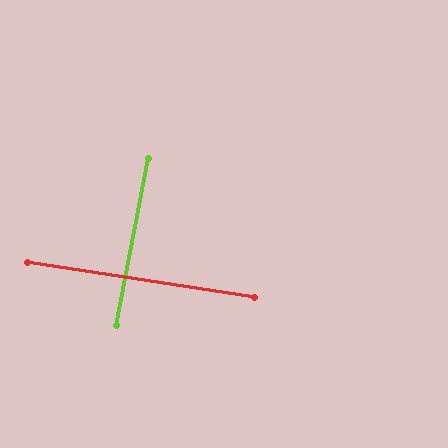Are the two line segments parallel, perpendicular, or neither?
Perpendicular — they meet at approximately 88°.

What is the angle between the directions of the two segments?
Approximately 88 degrees.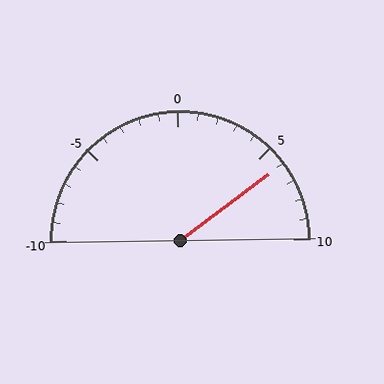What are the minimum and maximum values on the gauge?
The gauge ranges from -10 to 10.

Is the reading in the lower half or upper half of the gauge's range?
The reading is in the upper half of the range (-10 to 10).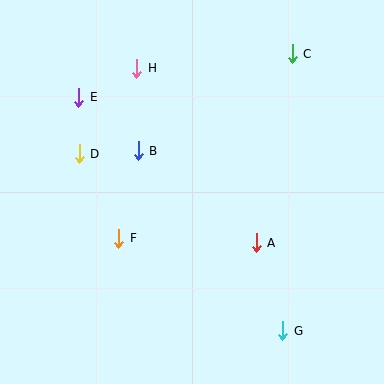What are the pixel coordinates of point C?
Point C is at (292, 54).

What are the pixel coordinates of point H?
Point H is at (137, 68).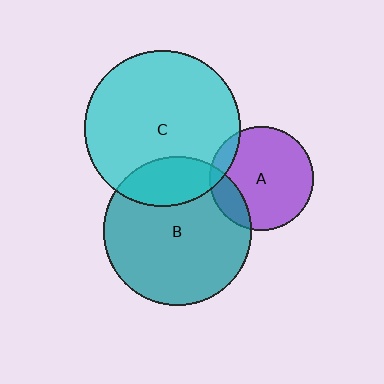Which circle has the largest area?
Circle C (cyan).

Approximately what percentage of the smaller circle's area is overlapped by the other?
Approximately 15%.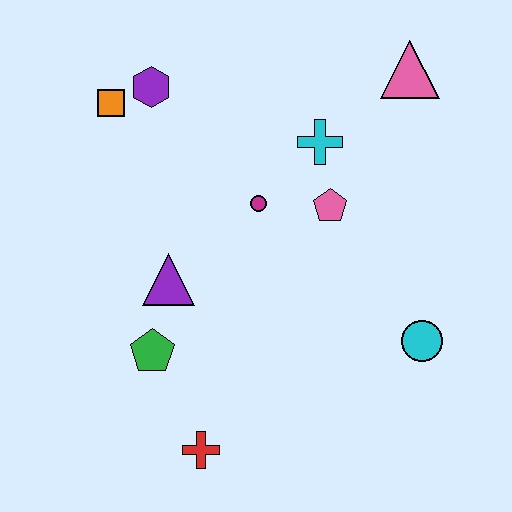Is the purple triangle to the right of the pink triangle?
No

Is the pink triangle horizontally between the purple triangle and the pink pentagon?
No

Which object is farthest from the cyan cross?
The red cross is farthest from the cyan cross.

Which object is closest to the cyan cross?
The pink pentagon is closest to the cyan cross.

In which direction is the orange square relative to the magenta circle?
The orange square is to the left of the magenta circle.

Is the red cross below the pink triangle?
Yes